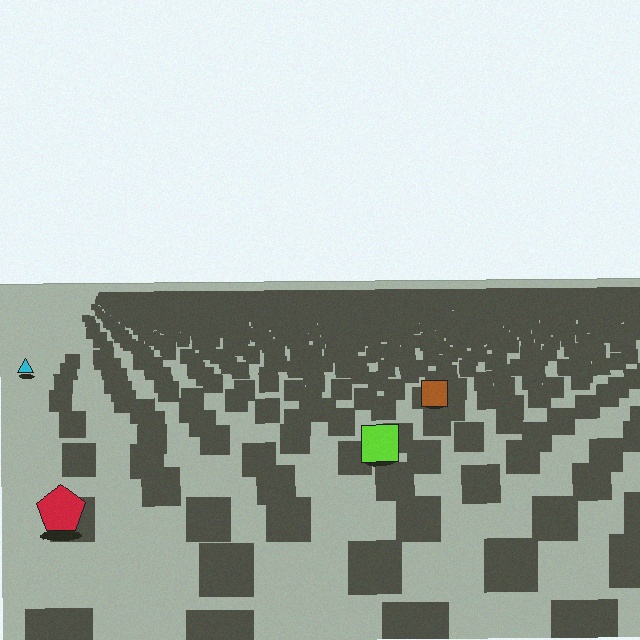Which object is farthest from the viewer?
The cyan triangle is farthest from the viewer. It appears smaller and the ground texture around it is denser.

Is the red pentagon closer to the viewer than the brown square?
Yes. The red pentagon is closer — you can tell from the texture gradient: the ground texture is coarser near it.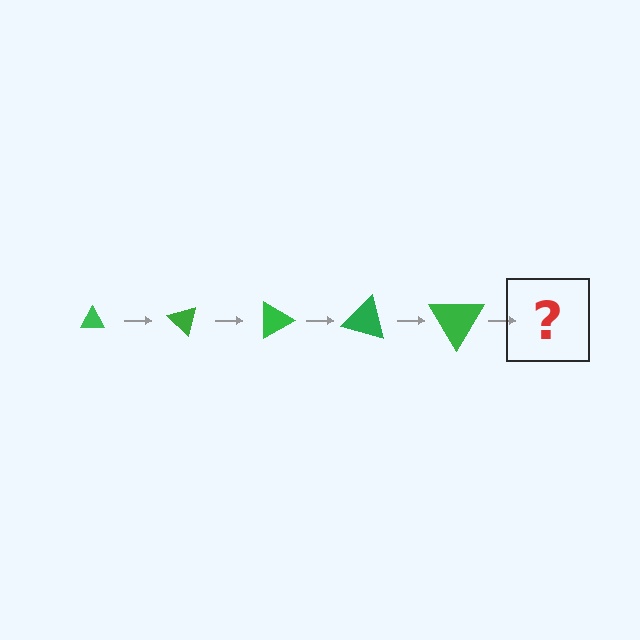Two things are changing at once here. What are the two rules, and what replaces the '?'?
The two rules are that the triangle grows larger each step and it rotates 45 degrees each step. The '?' should be a triangle, larger than the previous one and rotated 225 degrees from the start.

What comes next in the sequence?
The next element should be a triangle, larger than the previous one and rotated 225 degrees from the start.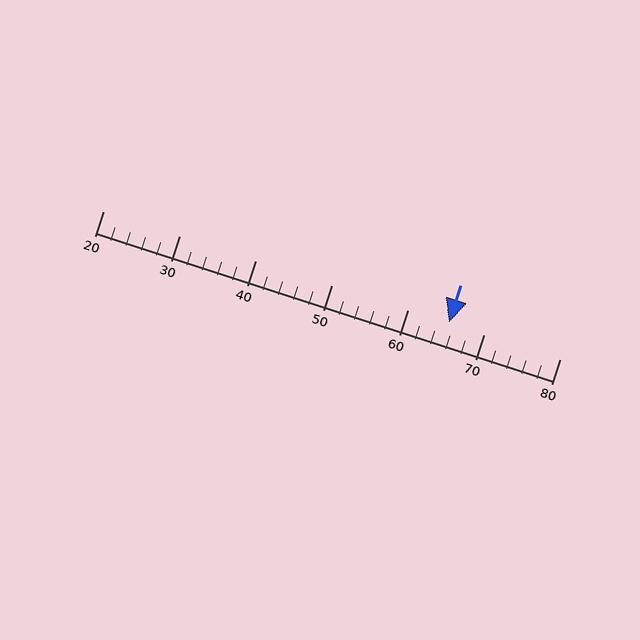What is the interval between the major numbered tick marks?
The major tick marks are spaced 10 units apart.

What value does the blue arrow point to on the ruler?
The blue arrow points to approximately 65.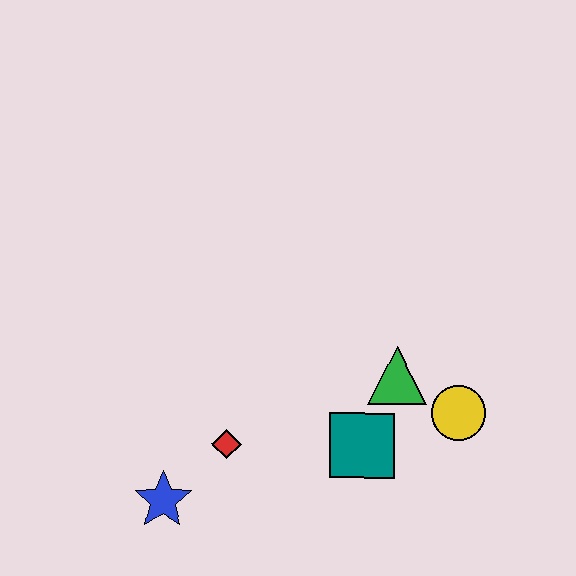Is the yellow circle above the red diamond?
Yes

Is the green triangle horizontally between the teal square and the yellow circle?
Yes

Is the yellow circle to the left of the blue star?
No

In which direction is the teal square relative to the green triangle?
The teal square is below the green triangle.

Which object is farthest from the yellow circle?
The blue star is farthest from the yellow circle.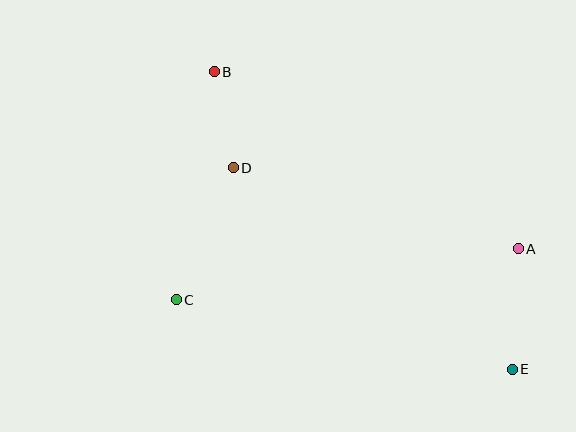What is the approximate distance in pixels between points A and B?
The distance between A and B is approximately 352 pixels.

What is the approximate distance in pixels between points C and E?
The distance between C and E is approximately 343 pixels.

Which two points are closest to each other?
Points B and D are closest to each other.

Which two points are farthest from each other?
Points B and E are farthest from each other.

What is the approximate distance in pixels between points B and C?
The distance between B and C is approximately 231 pixels.